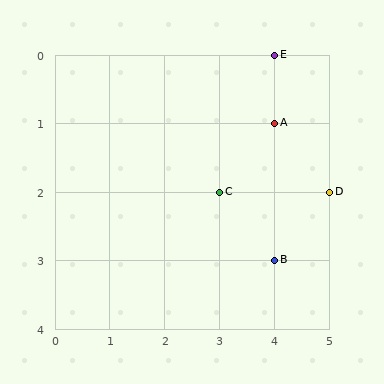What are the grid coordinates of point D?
Point D is at grid coordinates (5, 2).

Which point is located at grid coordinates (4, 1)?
Point A is at (4, 1).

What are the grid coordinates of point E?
Point E is at grid coordinates (4, 0).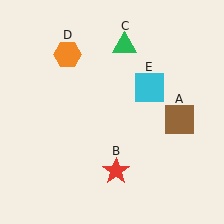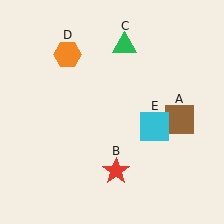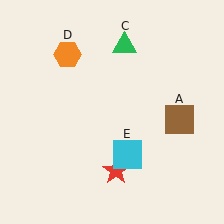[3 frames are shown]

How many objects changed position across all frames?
1 object changed position: cyan square (object E).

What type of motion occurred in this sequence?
The cyan square (object E) rotated clockwise around the center of the scene.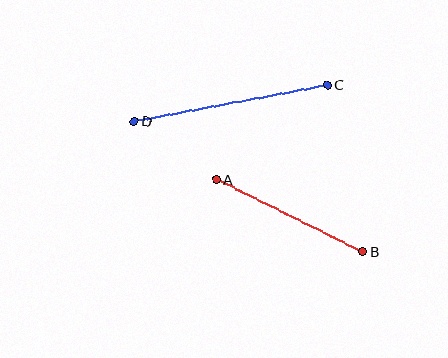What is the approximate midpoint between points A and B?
The midpoint is at approximately (290, 215) pixels.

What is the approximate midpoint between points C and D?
The midpoint is at approximately (231, 103) pixels.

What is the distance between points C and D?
The distance is approximately 197 pixels.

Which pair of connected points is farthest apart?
Points C and D are farthest apart.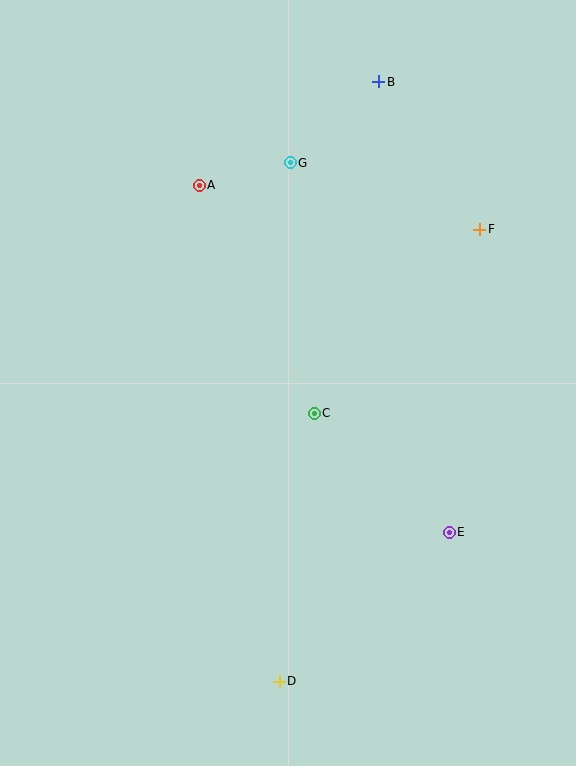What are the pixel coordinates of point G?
Point G is at (290, 163).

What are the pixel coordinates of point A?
Point A is at (199, 185).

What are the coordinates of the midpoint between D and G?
The midpoint between D and G is at (285, 422).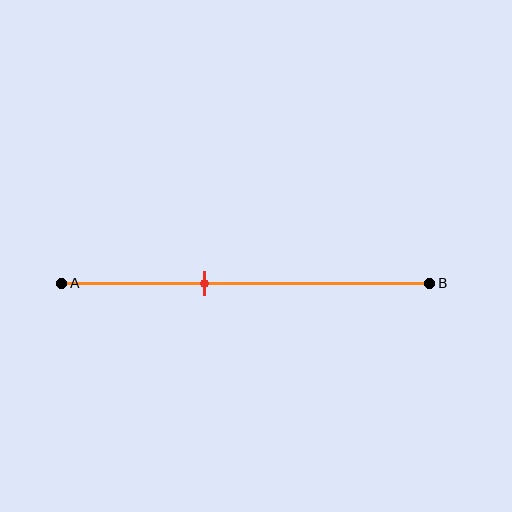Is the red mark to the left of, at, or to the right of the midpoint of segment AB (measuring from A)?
The red mark is to the left of the midpoint of segment AB.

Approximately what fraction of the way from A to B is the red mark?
The red mark is approximately 40% of the way from A to B.